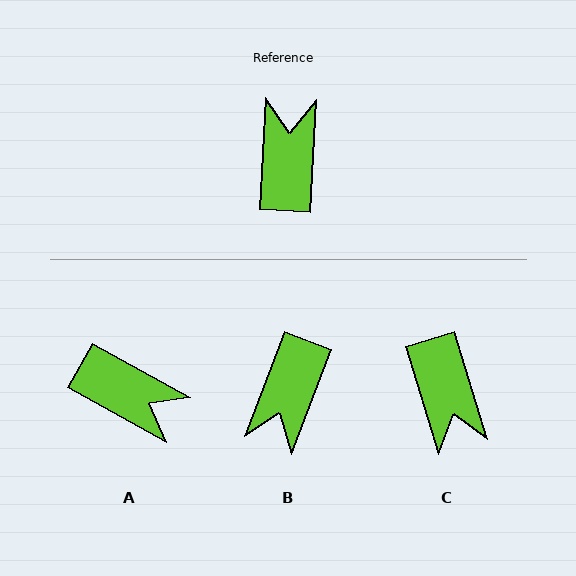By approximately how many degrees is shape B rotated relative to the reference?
Approximately 162 degrees counter-clockwise.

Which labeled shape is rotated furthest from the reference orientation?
B, about 162 degrees away.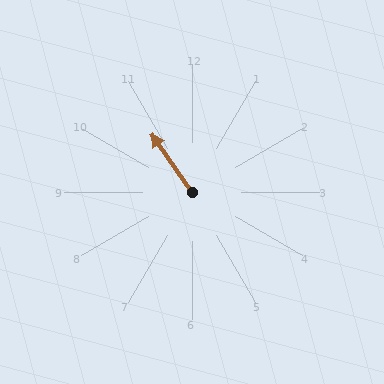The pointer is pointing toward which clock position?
Roughly 11 o'clock.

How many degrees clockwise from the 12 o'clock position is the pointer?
Approximately 325 degrees.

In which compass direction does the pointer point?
Northwest.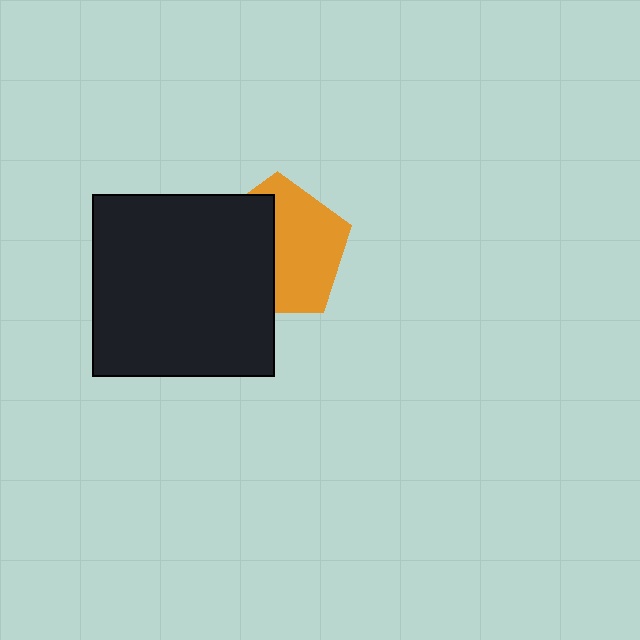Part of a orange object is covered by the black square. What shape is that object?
It is a pentagon.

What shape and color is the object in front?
The object in front is a black square.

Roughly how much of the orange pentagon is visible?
About half of it is visible (roughly 54%).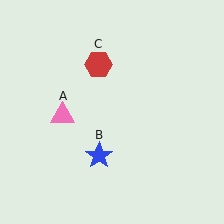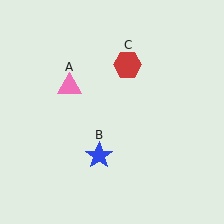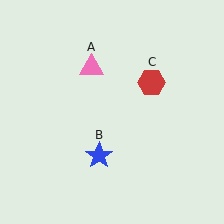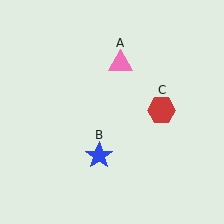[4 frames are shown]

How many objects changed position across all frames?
2 objects changed position: pink triangle (object A), red hexagon (object C).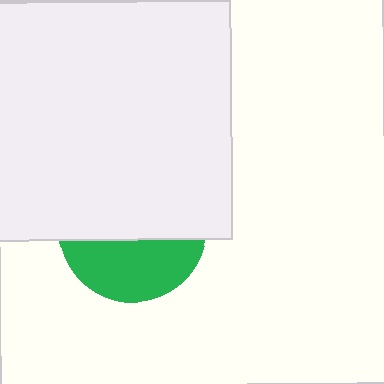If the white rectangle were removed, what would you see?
You would see the complete green circle.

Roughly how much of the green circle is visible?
A small part of it is visible (roughly 40%).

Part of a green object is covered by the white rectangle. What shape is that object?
It is a circle.